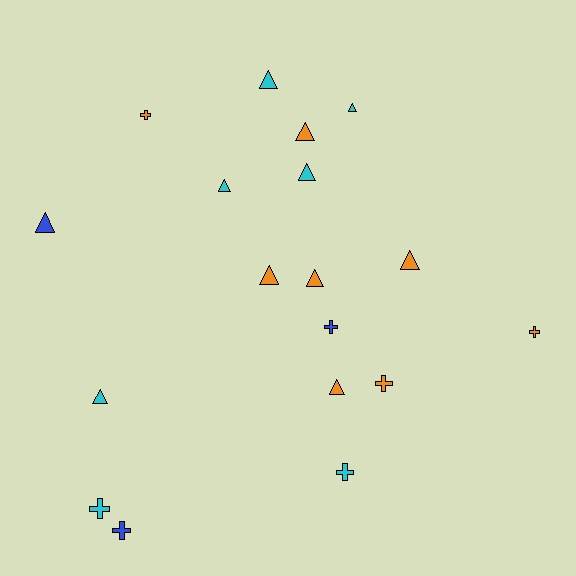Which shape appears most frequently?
Triangle, with 11 objects.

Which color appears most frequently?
Orange, with 8 objects.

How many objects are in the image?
There are 18 objects.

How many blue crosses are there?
There are 2 blue crosses.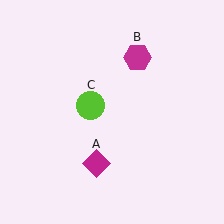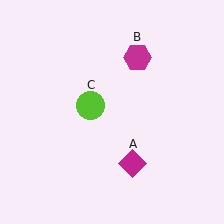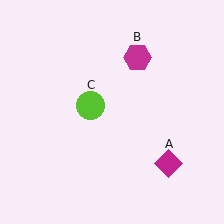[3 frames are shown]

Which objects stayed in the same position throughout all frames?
Magenta hexagon (object B) and lime circle (object C) remained stationary.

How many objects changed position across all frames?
1 object changed position: magenta diamond (object A).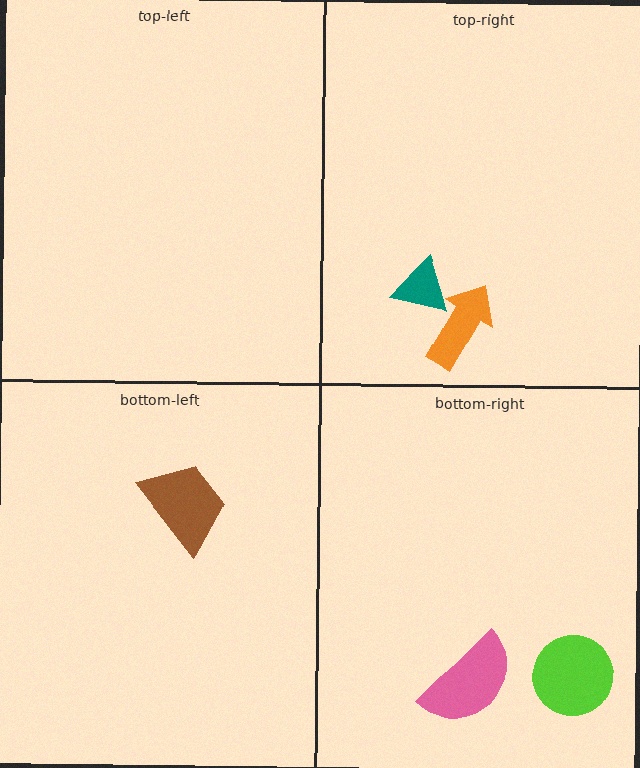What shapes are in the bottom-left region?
The brown trapezoid.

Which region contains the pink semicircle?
The bottom-right region.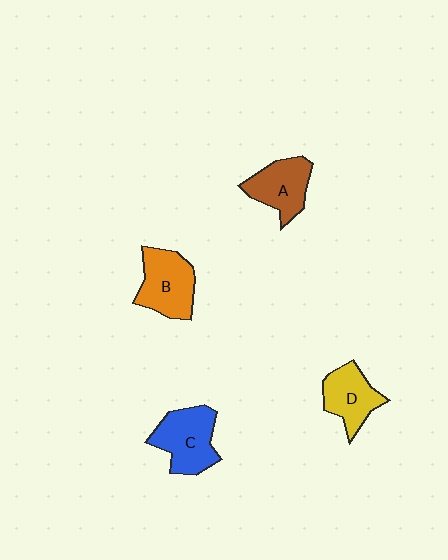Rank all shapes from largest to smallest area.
From largest to smallest: C (blue), B (orange), A (brown), D (yellow).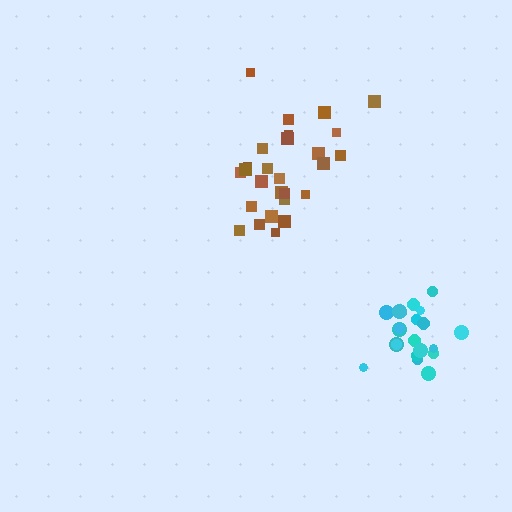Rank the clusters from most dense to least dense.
cyan, brown.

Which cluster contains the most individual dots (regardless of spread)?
Brown (27).